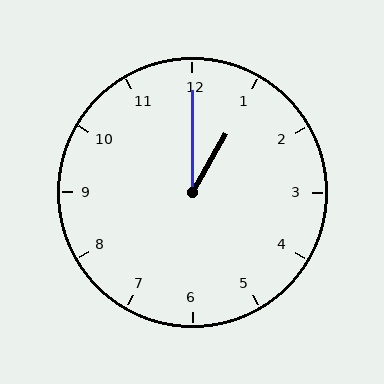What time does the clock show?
1:00.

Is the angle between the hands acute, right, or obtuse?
It is acute.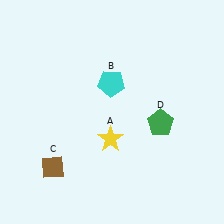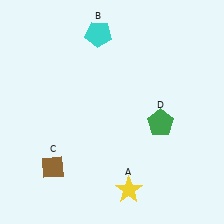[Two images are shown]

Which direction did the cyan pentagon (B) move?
The cyan pentagon (B) moved up.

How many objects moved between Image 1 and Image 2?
2 objects moved between the two images.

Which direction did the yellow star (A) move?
The yellow star (A) moved down.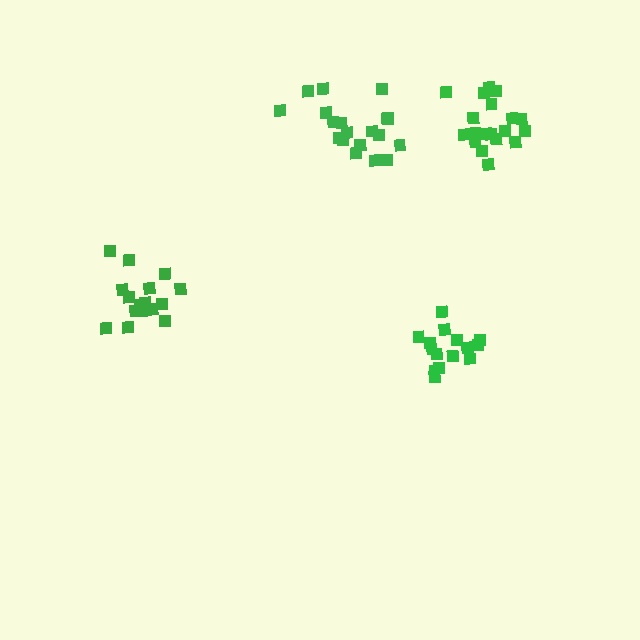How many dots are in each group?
Group 1: 15 dots, Group 2: 19 dots, Group 3: 19 dots, Group 4: 17 dots (70 total).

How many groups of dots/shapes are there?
There are 4 groups.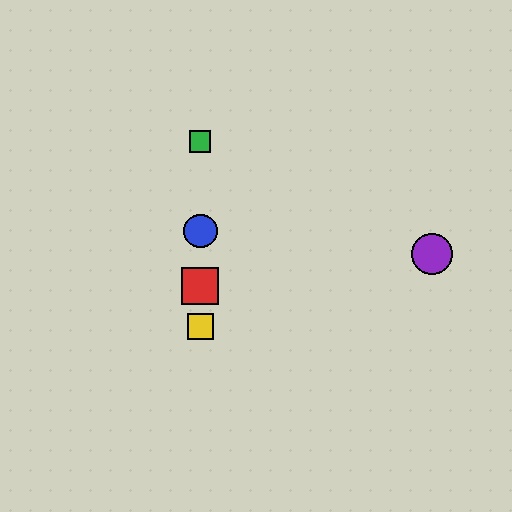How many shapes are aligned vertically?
4 shapes (the red square, the blue circle, the green square, the yellow square) are aligned vertically.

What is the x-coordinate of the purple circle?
The purple circle is at x≈432.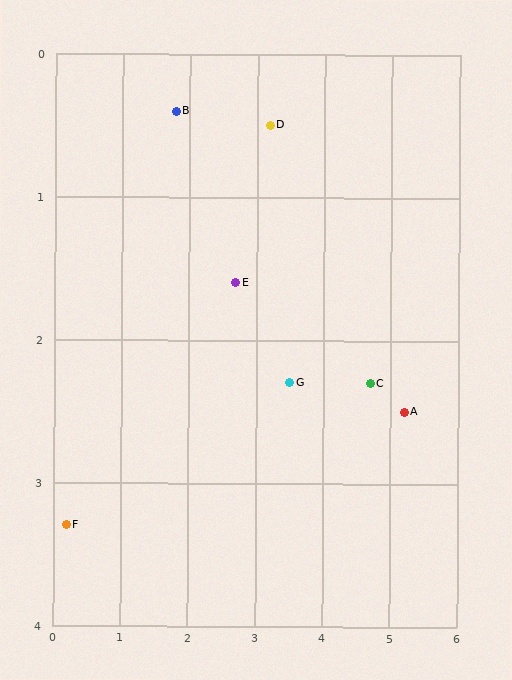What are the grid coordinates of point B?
Point B is at approximately (1.8, 0.4).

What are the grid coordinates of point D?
Point D is at approximately (3.2, 0.5).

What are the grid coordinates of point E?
Point E is at approximately (2.7, 1.6).